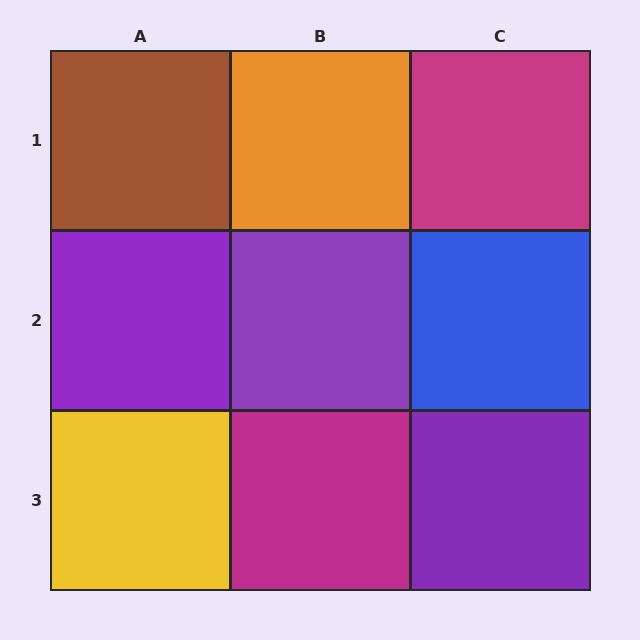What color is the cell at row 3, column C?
Purple.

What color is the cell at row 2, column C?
Blue.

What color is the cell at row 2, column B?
Purple.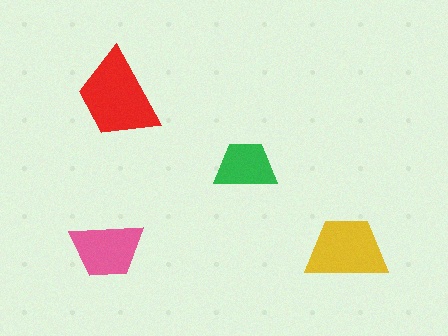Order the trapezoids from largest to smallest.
the red one, the yellow one, the pink one, the green one.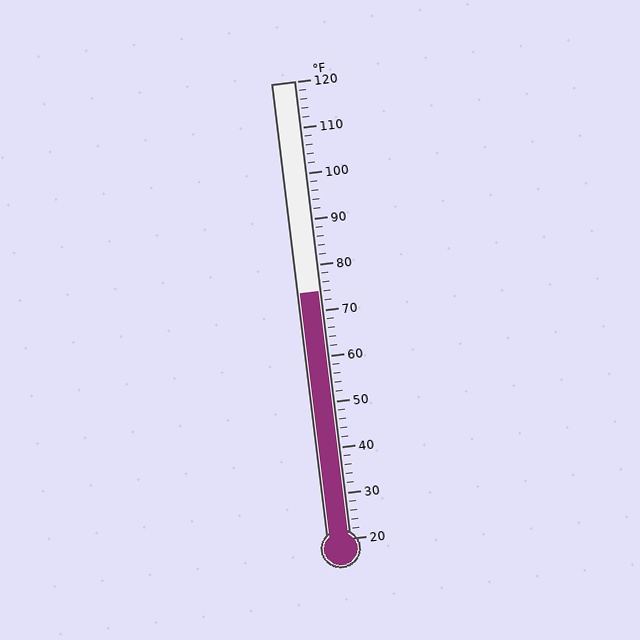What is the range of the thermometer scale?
The thermometer scale ranges from 20°F to 120°F.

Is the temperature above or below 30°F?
The temperature is above 30°F.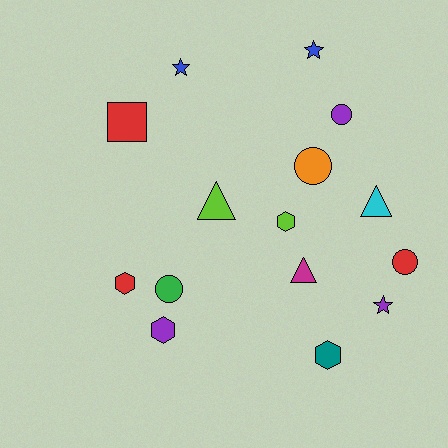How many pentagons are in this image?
There are no pentagons.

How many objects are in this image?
There are 15 objects.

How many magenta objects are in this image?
There is 1 magenta object.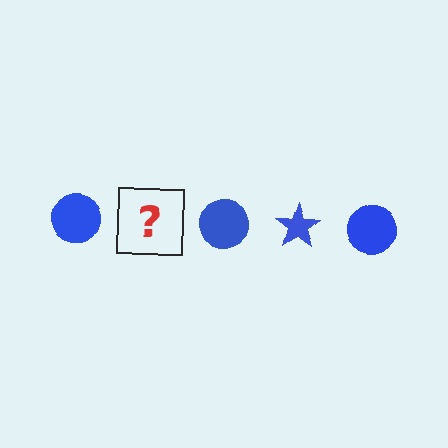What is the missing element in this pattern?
The missing element is a blue star.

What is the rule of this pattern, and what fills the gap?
The rule is that the pattern cycles through circle, star shapes in blue. The gap should be filled with a blue star.